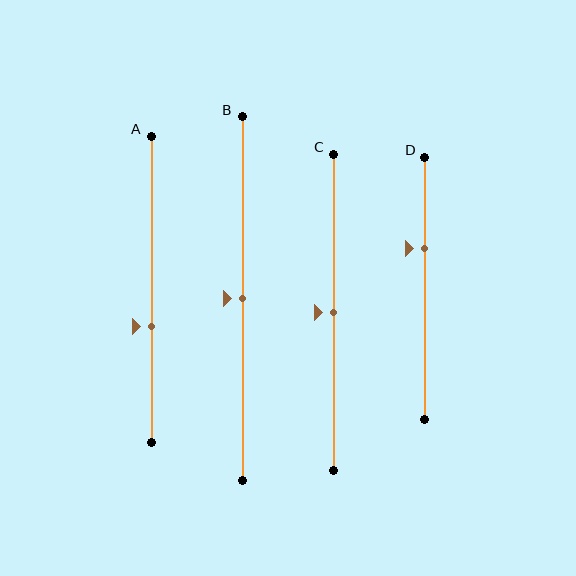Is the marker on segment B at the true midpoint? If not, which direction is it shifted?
Yes, the marker on segment B is at the true midpoint.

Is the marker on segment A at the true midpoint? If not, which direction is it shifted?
No, the marker on segment A is shifted downward by about 12% of the segment length.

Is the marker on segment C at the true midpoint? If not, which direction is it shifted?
Yes, the marker on segment C is at the true midpoint.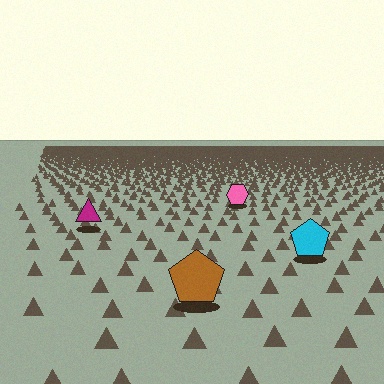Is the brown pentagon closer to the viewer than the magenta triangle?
Yes. The brown pentagon is closer — you can tell from the texture gradient: the ground texture is coarser near it.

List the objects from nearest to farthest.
From nearest to farthest: the brown pentagon, the cyan pentagon, the magenta triangle, the pink hexagon.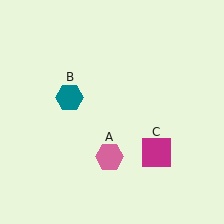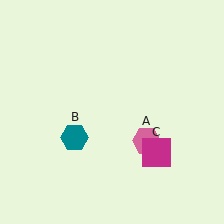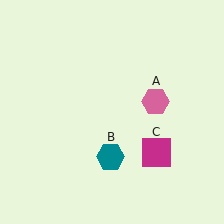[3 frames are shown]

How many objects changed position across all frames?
2 objects changed position: pink hexagon (object A), teal hexagon (object B).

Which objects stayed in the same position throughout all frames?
Magenta square (object C) remained stationary.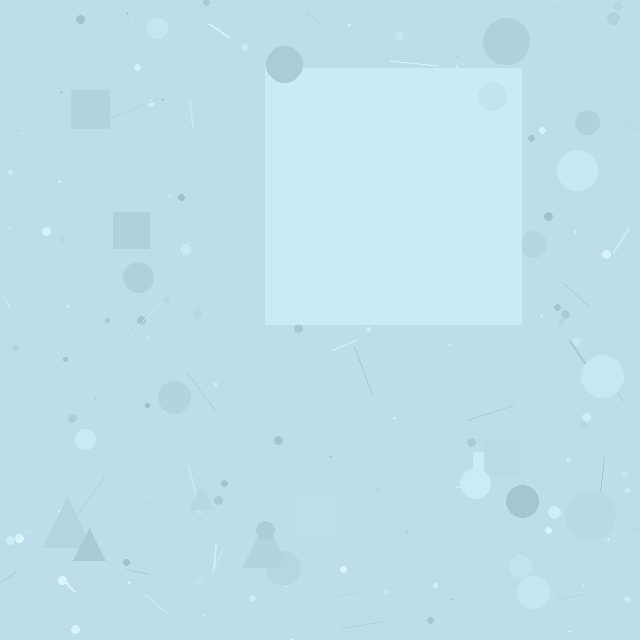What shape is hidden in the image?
A square is hidden in the image.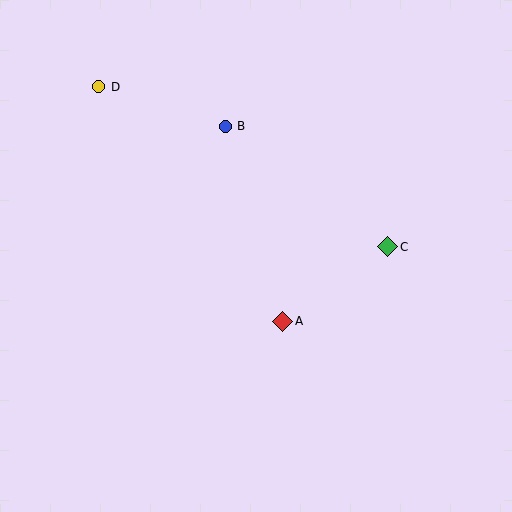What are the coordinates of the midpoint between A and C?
The midpoint between A and C is at (335, 284).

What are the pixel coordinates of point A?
Point A is at (283, 321).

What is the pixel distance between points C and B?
The distance between C and B is 202 pixels.